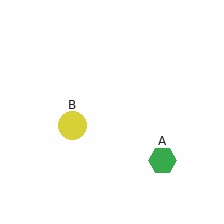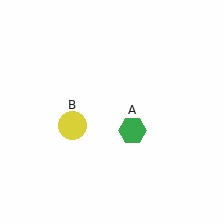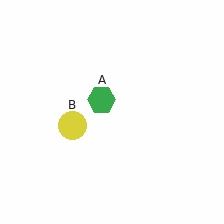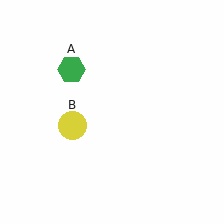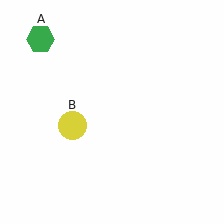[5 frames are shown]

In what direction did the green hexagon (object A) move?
The green hexagon (object A) moved up and to the left.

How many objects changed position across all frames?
1 object changed position: green hexagon (object A).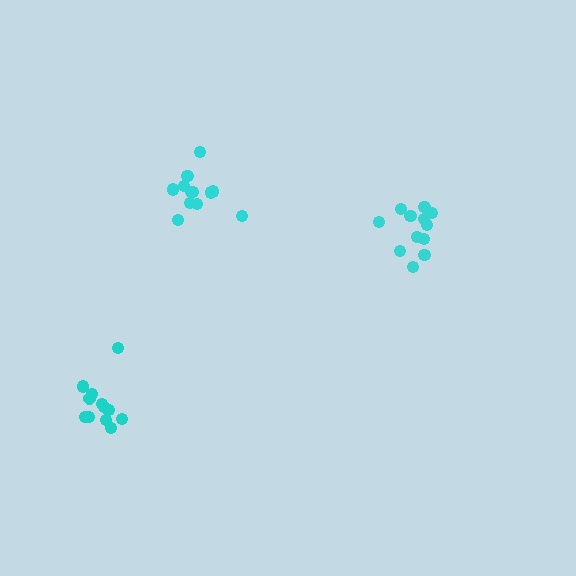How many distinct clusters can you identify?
There are 3 distinct clusters.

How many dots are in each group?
Group 1: 12 dots, Group 2: 12 dots, Group 3: 12 dots (36 total).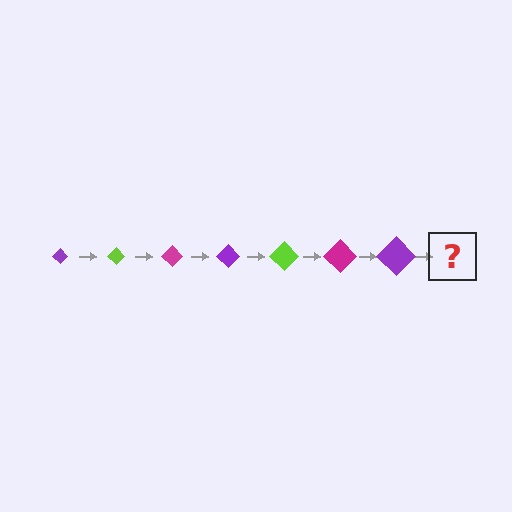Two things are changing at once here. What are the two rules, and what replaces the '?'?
The two rules are that the diamond grows larger each step and the color cycles through purple, lime, and magenta. The '?' should be a lime diamond, larger than the previous one.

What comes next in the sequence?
The next element should be a lime diamond, larger than the previous one.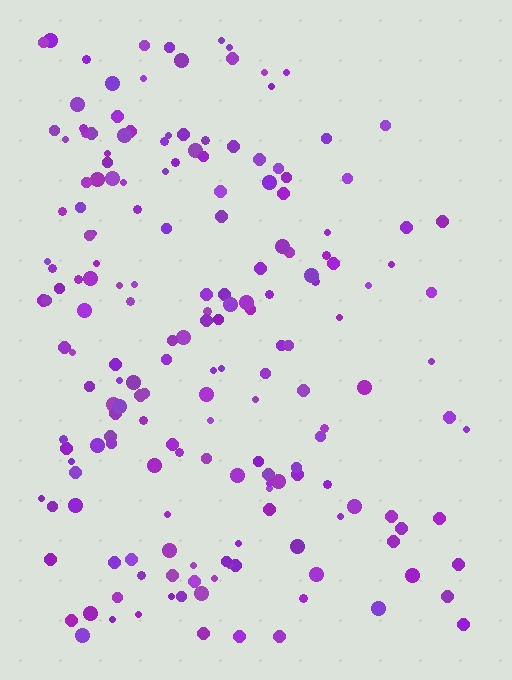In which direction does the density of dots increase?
From right to left, with the left side densest.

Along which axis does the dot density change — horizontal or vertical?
Horizontal.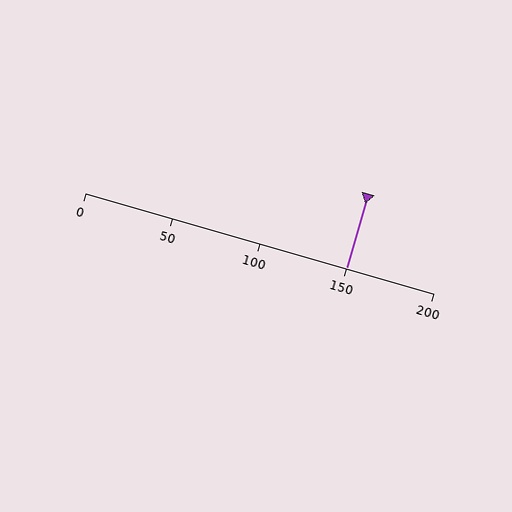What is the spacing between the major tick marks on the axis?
The major ticks are spaced 50 apart.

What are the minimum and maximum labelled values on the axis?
The axis runs from 0 to 200.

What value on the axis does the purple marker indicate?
The marker indicates approximately 150.